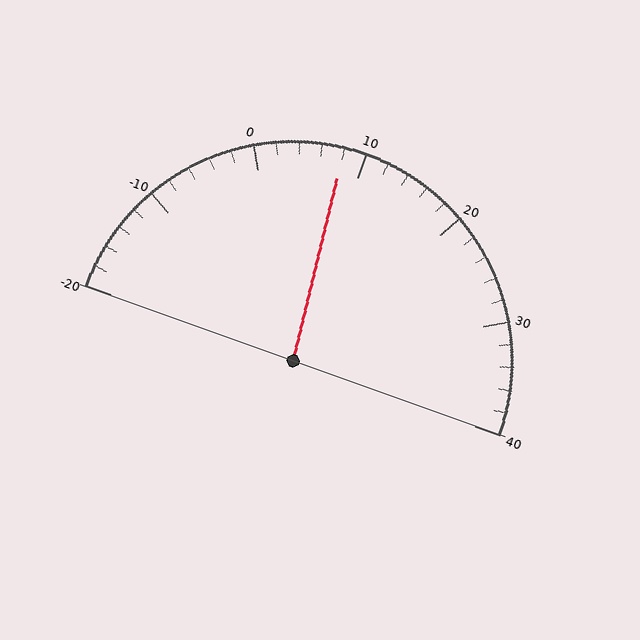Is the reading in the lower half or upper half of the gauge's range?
The reading is in the lower half of the range (-20 to 40).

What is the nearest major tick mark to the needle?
The nearest major tick mark is 10.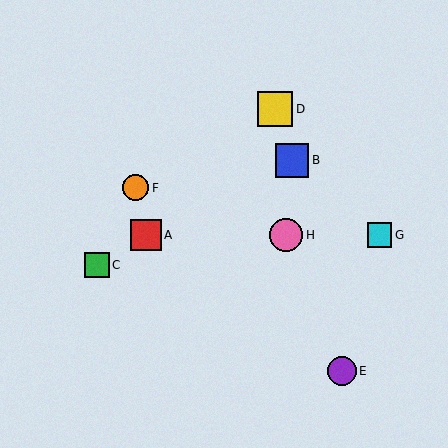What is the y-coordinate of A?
Object A is at y≈235.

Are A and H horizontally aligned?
Yes, both are at y≈235.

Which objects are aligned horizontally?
Objects A, G, H are aligned horizontally.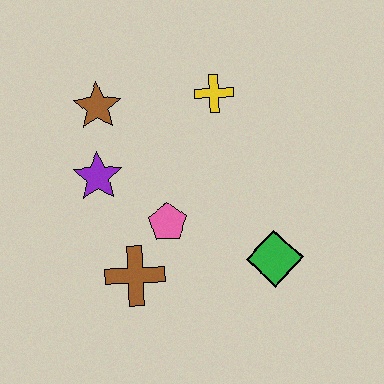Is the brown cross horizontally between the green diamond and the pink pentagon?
No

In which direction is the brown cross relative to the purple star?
The brown cross is below the purple star.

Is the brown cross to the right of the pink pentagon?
No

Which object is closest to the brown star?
The purple star is closest to the brown star.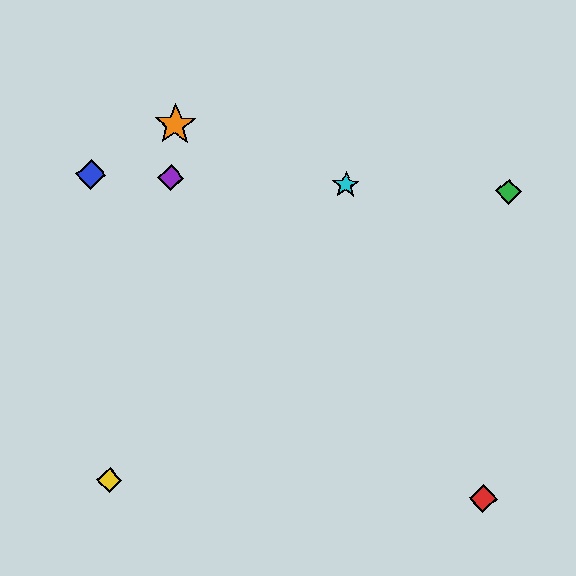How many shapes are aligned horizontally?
4 shapes (the blue diamond, the green diamond, the purple diamond, the cyan star) are aligned horizontally.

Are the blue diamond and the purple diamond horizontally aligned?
Yes, both are at y≈175.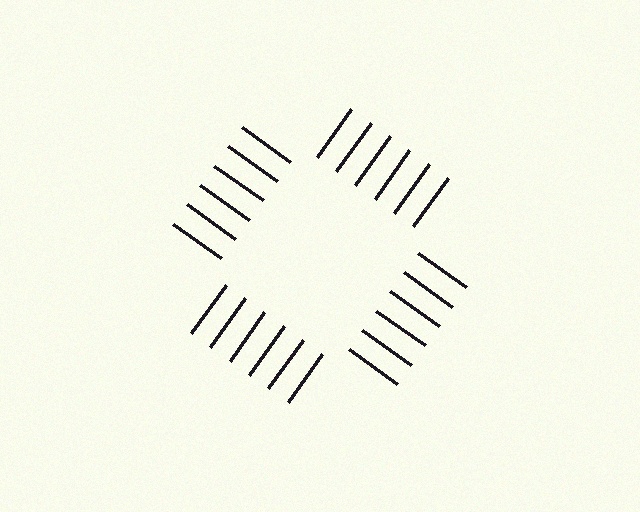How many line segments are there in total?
24 — 6 along each of the 4 edges.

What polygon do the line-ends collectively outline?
An illusory square — the line segments terminate on its edges but no continuous stroke is drawn.